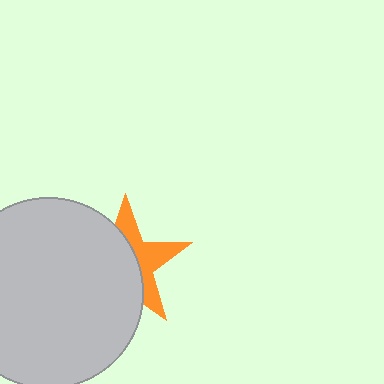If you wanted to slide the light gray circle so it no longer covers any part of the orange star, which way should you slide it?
Slide it left — that is the most direct way to separate the two shapes.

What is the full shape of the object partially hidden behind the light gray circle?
The partially hidden object is an orange star.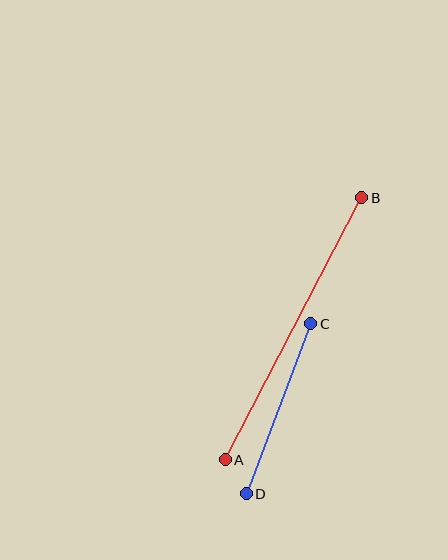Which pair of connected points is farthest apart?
Points A and B are farthest apart.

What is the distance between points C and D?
The distance is approximately 182 pixels.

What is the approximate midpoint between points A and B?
The midpoint is at approximately (293, 329) pixels.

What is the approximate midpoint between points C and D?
The midpoint is at approximately (278, 409) pixels.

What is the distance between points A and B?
The distance is approximately 295 pixels.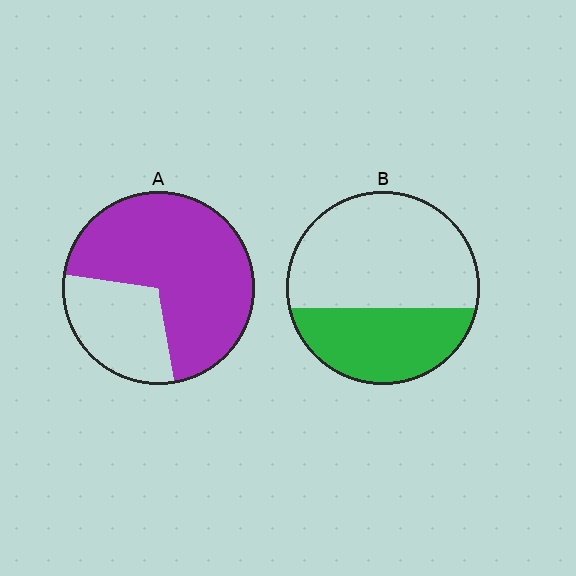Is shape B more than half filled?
No.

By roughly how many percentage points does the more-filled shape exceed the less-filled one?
By roughly 35 percentage points (A over B).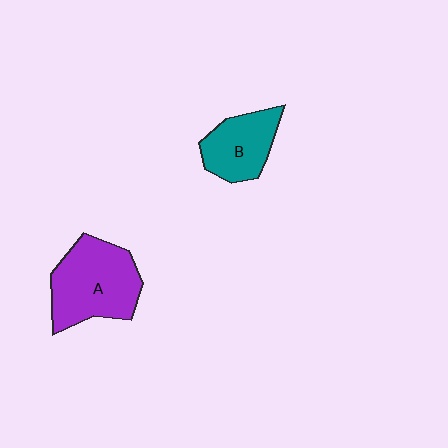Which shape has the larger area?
Shape A (purple).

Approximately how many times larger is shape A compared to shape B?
Approximately 1.5 times.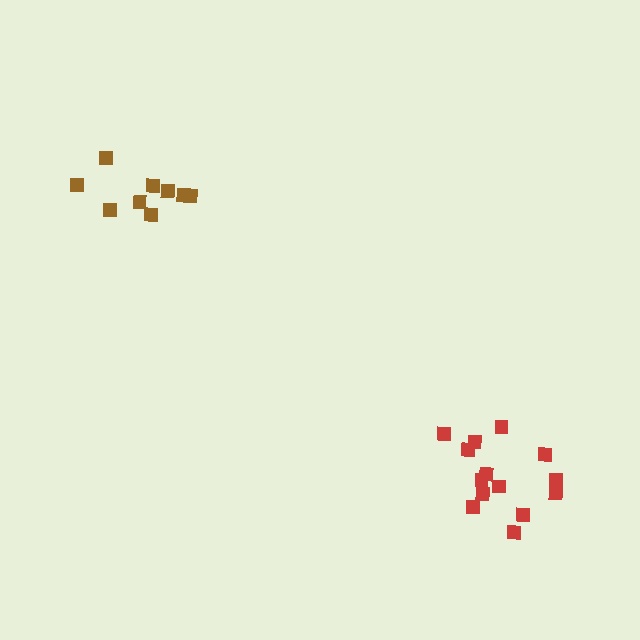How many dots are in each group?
Group 1: 9 dots, Group 2: 14 dots (23 total).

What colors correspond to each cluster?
The clusters are colored: brown, red.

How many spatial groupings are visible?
There are 2 spatial groupings.